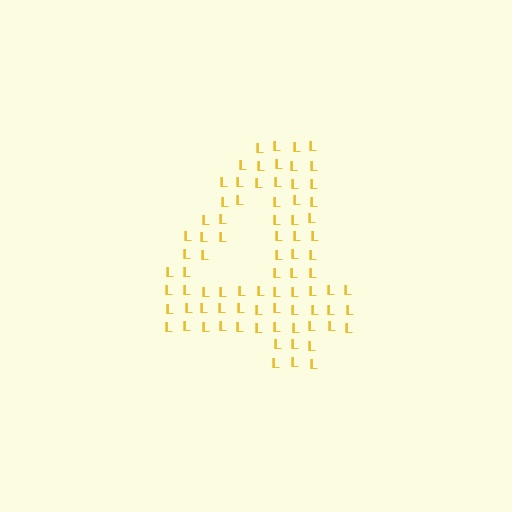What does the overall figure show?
The overall figure shows the digit 4.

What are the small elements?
The small elements are letter L's.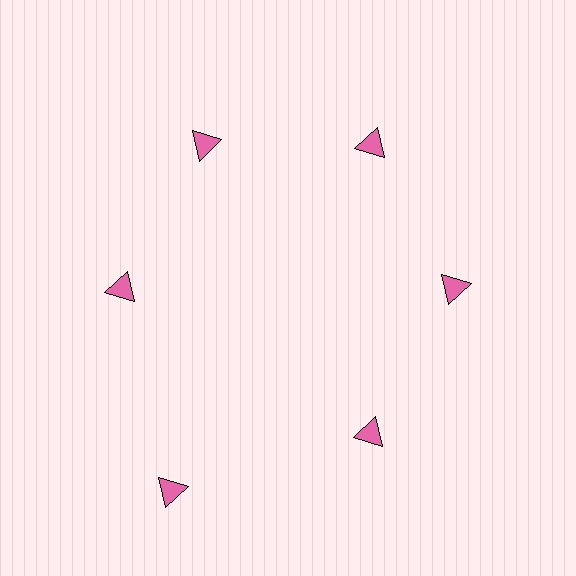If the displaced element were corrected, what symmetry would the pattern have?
It would have 6-fold rotational symmetry — the pattern would map onto itself every 60 degrees.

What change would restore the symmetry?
The symmetry would be restored by moving it inward, back onto the ring so that all 6 triangles sit at equal angles and equal distance from the center.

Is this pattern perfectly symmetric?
No. The 6 pink triangles are arranged in a ring, but one element near the 7 o'clock position is pushed outward from the center, breaking the 6-fold rotational symmetry.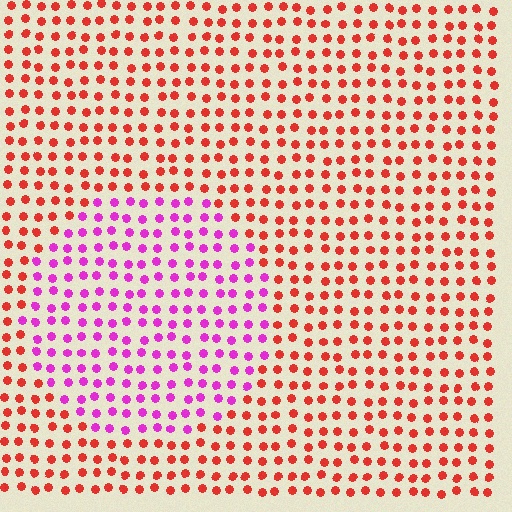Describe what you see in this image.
The image is filled with small red elements in a uniform arrangement. A circle-shaped region is visible where the elements are tinted to a slightly different hue, forming a subtle color boundary.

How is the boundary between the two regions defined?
The boundary is defined purely by a slight shift in hue (about 57 degrees). Spacing, size, and orientation are identical on both sides.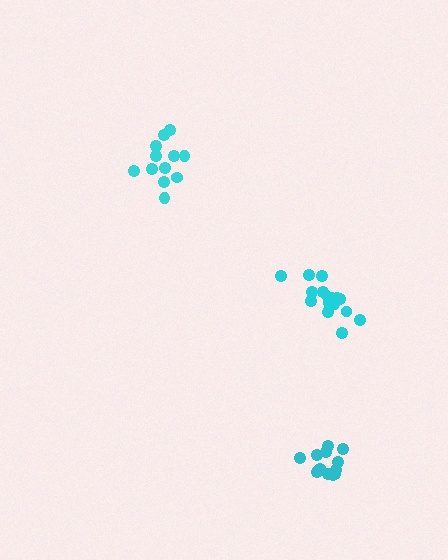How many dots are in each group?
Group 1: 12 dots, Group 2: 13 dots, Group 3: 16 dots (41 total).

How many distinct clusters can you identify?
There are 3 distinct clusters.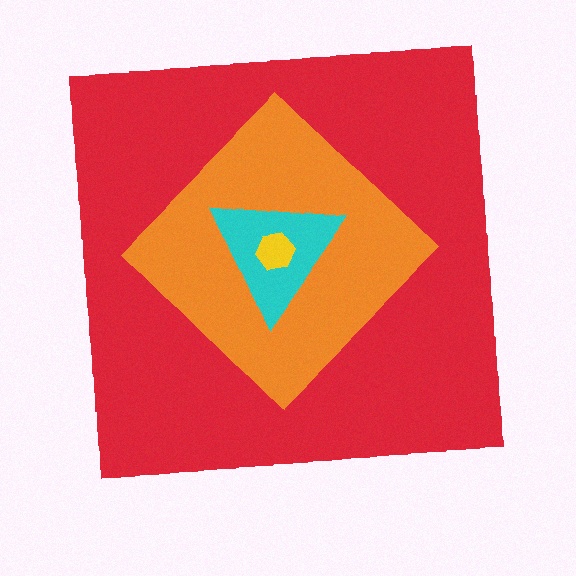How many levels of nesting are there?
4.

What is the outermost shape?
The red square.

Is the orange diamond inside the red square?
Yes.